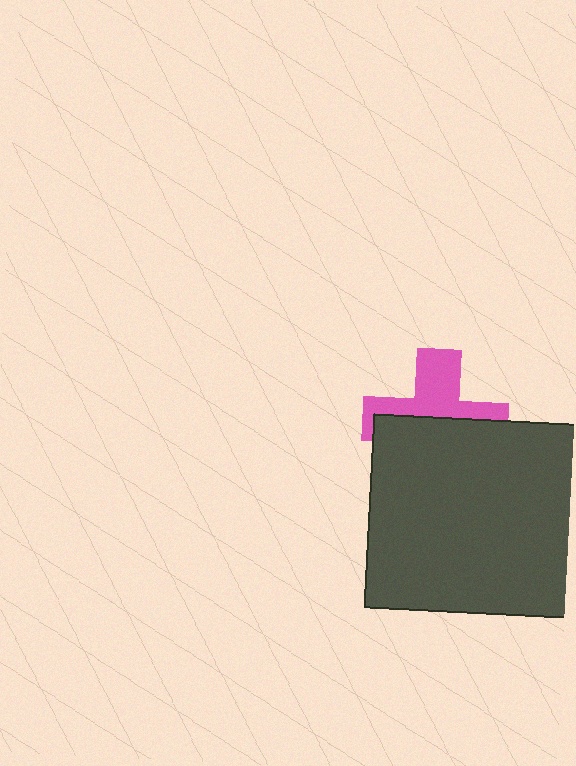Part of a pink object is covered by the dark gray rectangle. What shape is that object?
It is a cross.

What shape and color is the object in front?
The object in front is a dark gray rectangle.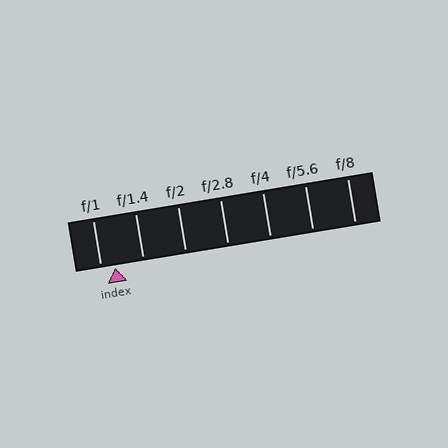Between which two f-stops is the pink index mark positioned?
The index mark is between f/1 and f/1.4.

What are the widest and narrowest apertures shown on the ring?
The widest aperture shown is f/1 and the narrowest is f/8.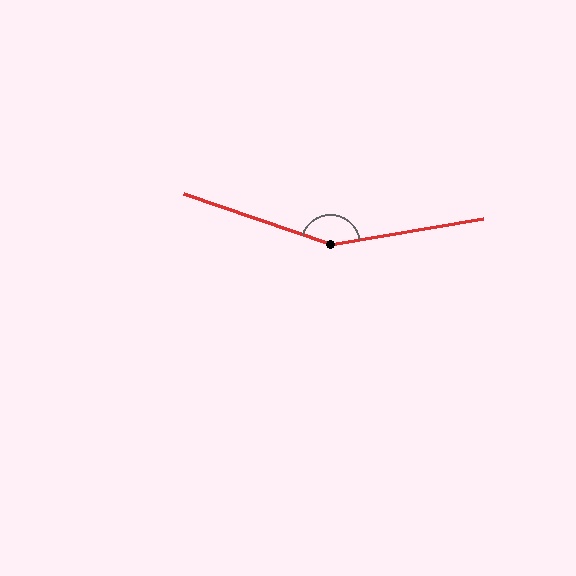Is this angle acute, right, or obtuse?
It is obtuse.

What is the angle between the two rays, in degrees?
Approximately 152 degrees.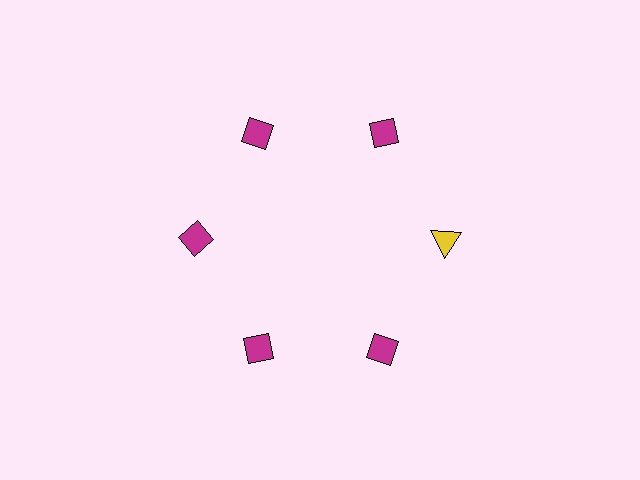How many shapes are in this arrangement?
There are 6 shapes arranged in a ring pattern.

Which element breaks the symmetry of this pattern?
The yellow triangle at roughly the 3 o'clock position breaks the symmetry. All other shapes are magenta diamonds.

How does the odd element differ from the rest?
It differs in both color (yellow instead of magenta) and shape (triangle instead of diamond).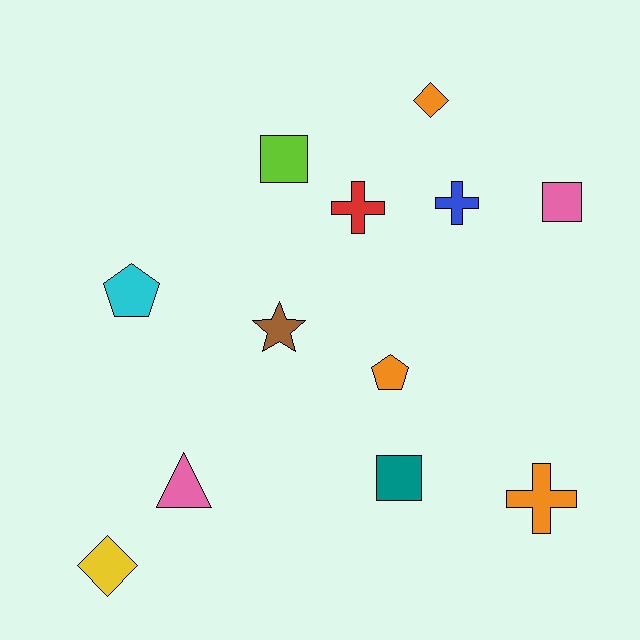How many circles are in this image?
There are no circles.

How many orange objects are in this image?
There are 3 orange objects.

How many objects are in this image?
There are 12 objects.